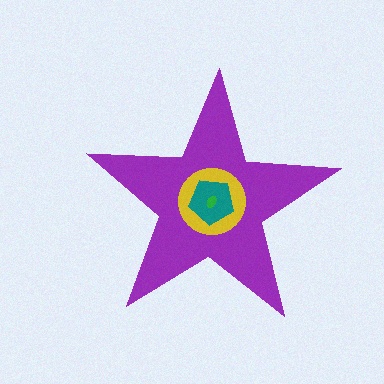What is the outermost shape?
The purple star.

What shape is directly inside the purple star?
The yellow circle.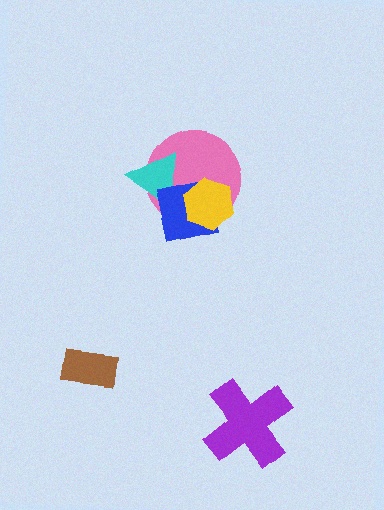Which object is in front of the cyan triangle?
The blue square is in front of the cyan triangle.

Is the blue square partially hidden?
Yes, it is partially covered by another shape.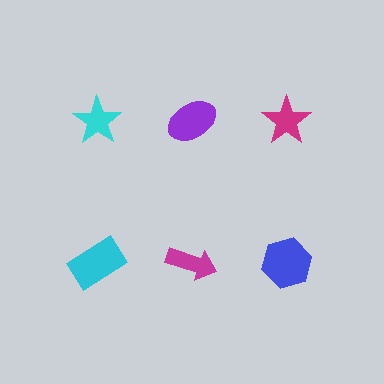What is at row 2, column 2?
A magenta arrow.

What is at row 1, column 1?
A cyan star.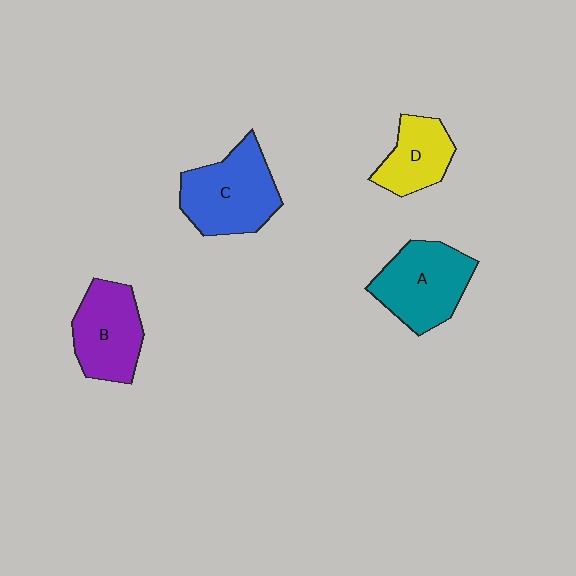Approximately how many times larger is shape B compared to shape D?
Approximately 1.3 times.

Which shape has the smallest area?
Shape D (yellow).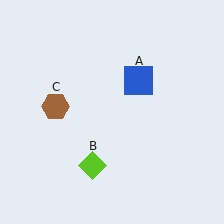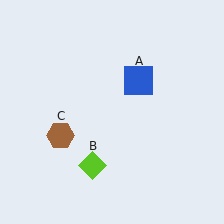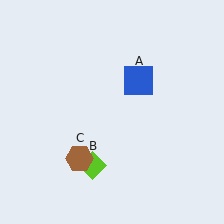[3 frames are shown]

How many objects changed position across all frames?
1 object changed position: brown hexagon (object C).